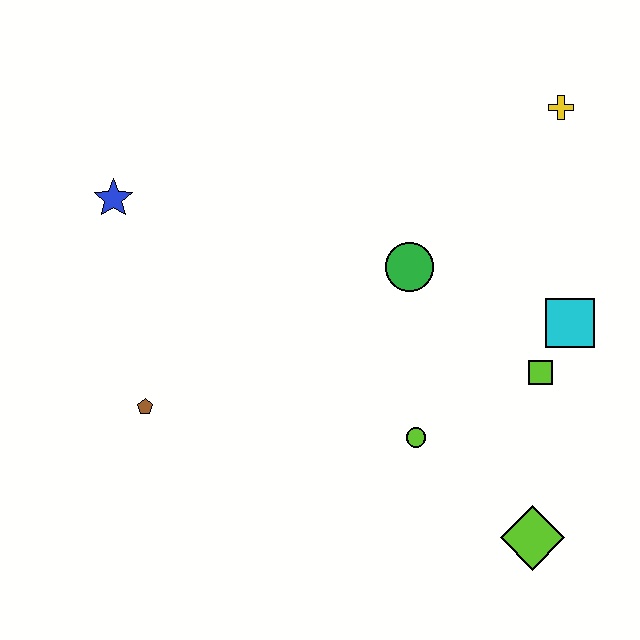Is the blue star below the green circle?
No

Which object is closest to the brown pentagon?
The blue star is closest to the brown pentagon.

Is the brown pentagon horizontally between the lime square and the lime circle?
No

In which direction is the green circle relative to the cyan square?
The green circle is to the left of the cyan square.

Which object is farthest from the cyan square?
The blue star is farthest from the cyan square.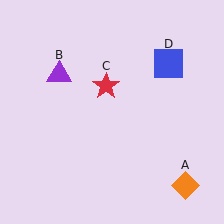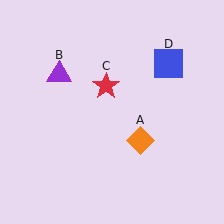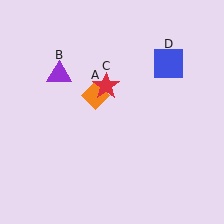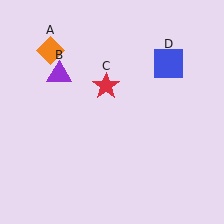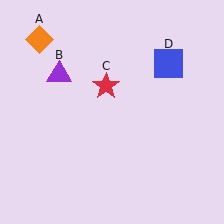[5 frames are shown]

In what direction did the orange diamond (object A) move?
The orange diamond (object A) moved up and to the left.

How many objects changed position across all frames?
1 object changed position: orange diamond (object A).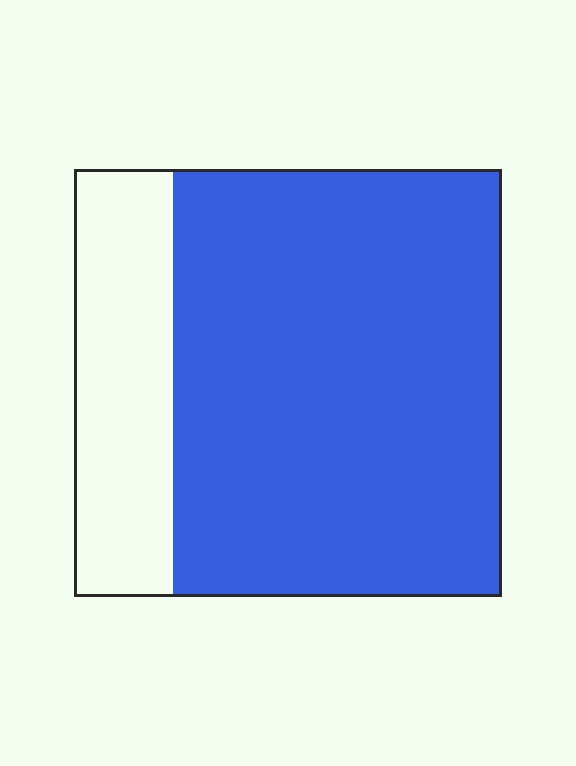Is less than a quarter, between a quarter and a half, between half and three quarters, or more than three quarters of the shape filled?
More than three quarters.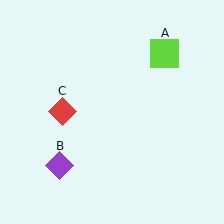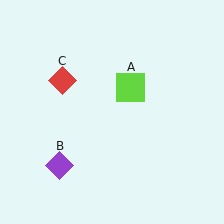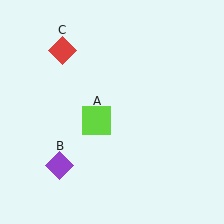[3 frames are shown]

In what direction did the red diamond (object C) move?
The red diamond (object C) moved up.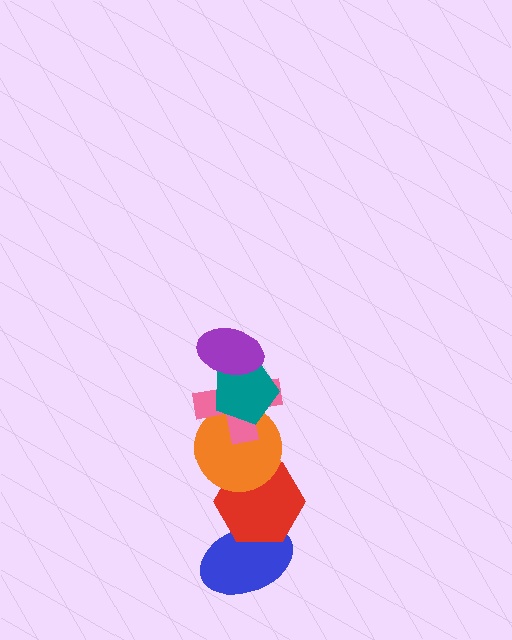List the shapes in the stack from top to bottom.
From top to bottom: the purple ellipse, the teal pentagon, the pink cross, the orange circle, the red hexagon, the blue ellipse.